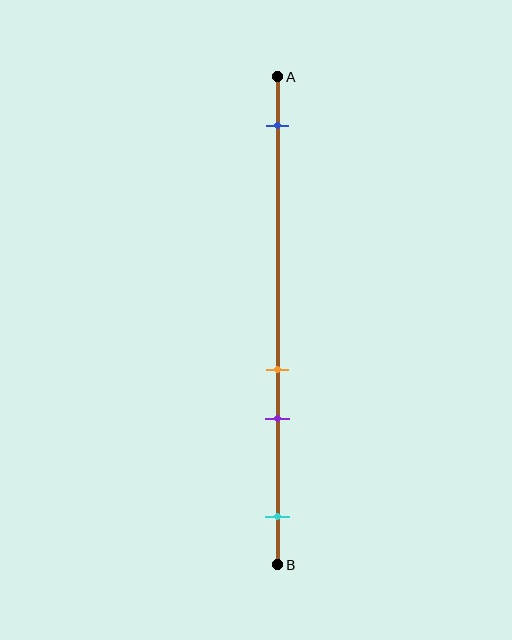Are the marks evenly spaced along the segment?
No, the marks are not evenly spaced.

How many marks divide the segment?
There are 4 marks dividing the segment.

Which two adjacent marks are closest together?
The orange and purple marks are the closest adjacent pair.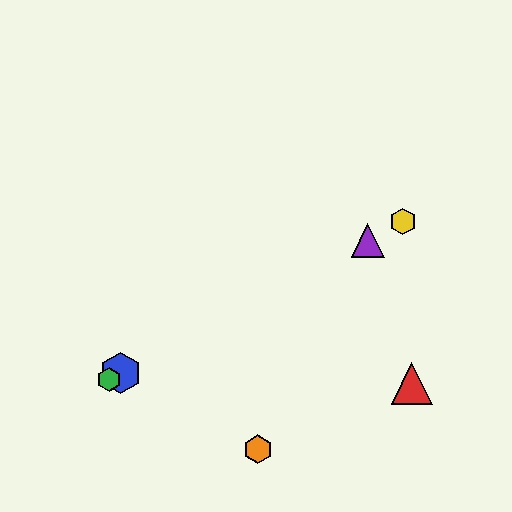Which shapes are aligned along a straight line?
The blue hexagon, the green hexagon, the yellow hexagon, the purple triangle are aligned along a straight line.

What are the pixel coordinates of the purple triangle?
The purple triangle is at (368, 240).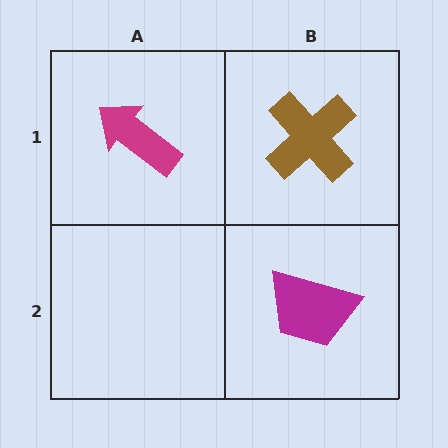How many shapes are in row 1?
2 shapes.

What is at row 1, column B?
A brown cross.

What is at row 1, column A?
A magenta arrow.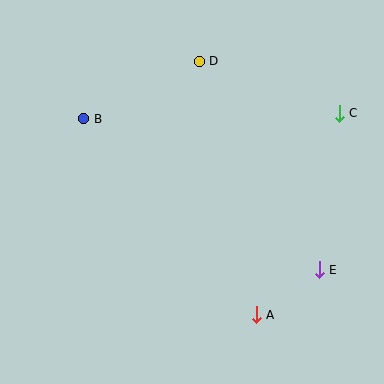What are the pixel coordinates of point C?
Point C is at (339, 113).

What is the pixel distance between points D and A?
The distance between D and A is 259 pixels.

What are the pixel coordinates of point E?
Point E is at (319, 270).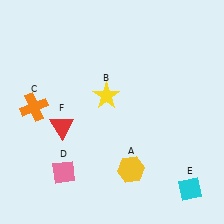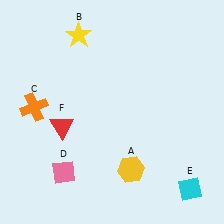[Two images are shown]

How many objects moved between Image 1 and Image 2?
1 object moved between the two images.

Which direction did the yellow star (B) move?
The yellow star (B) moved up.